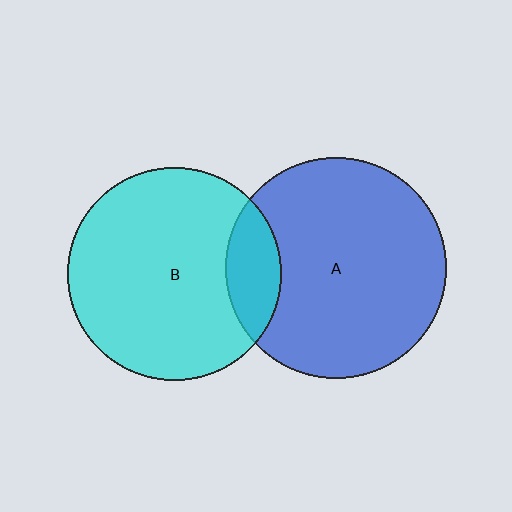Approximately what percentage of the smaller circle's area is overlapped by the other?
Approximately 15%.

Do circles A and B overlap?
Yes.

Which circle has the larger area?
Circle A (blue).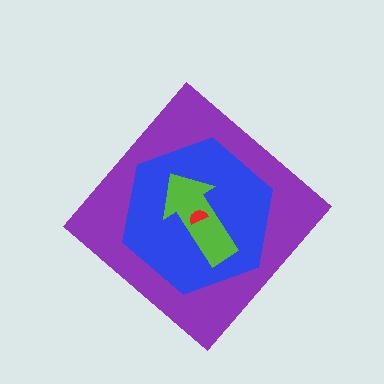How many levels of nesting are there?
4.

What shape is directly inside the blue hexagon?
The lime arrow.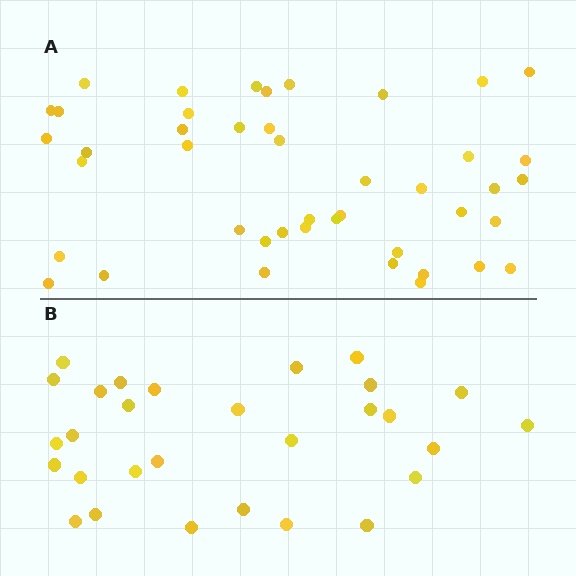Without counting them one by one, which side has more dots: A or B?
Region A (the top region) has more dots.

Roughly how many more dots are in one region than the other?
Region A has approximately 15 more dots than region B.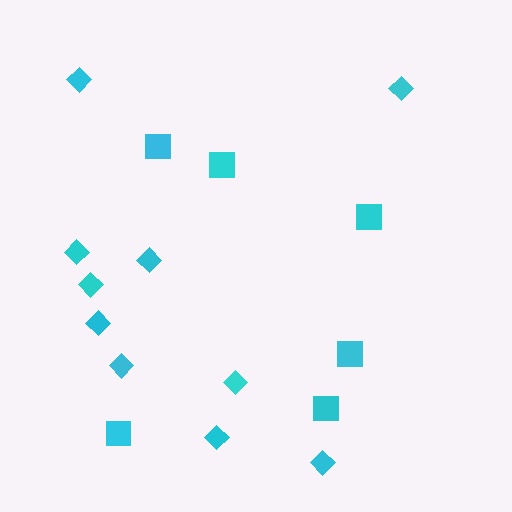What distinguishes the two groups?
There are 2 groups: one group of diamonds (10) and one group of squares (6).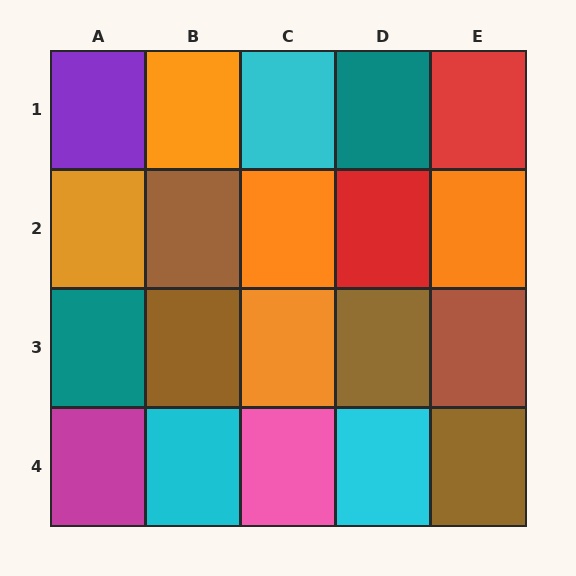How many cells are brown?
5 cells are brown.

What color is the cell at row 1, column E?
Red.